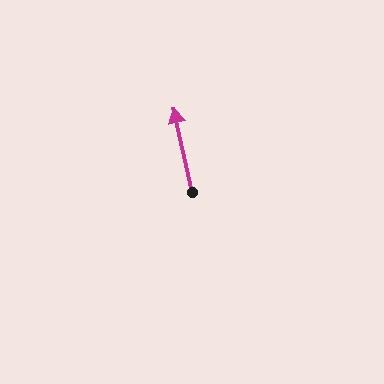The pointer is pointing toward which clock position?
Roughly 12 o'clock.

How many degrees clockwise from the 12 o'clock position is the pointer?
Approximately 348 degrees.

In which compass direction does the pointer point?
North.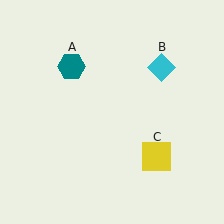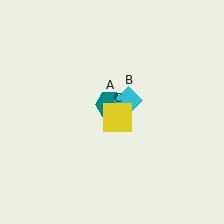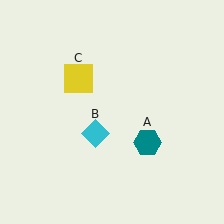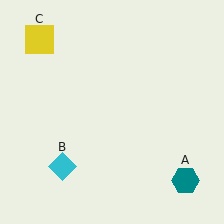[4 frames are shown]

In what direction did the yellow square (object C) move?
The yellow square (object C) moved up and to the left.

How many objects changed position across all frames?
3 objects changed position: teal hexagon (object A), cyan diamond (object B), yellow square (object C).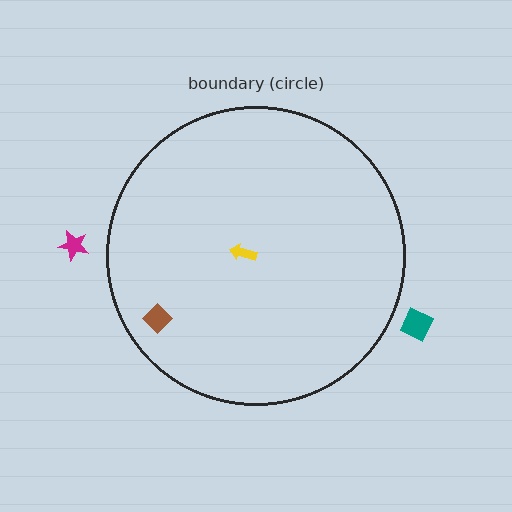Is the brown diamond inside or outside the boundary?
Inside.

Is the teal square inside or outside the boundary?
Outside.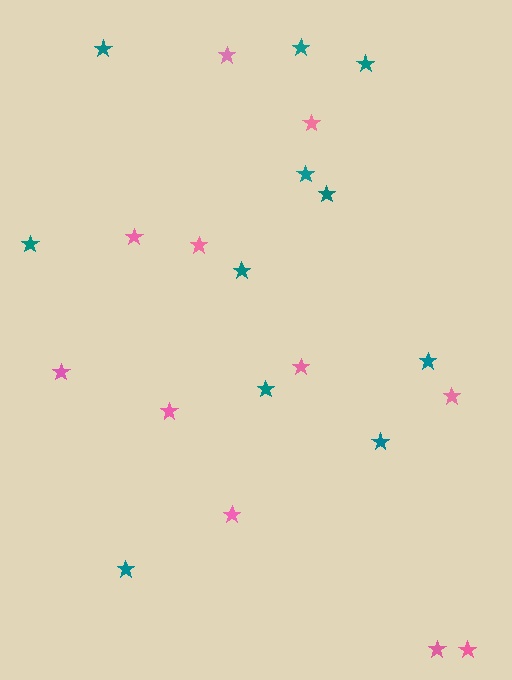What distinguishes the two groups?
There are 2 groups: one group of pink stars (11) and one group of teal stars (11).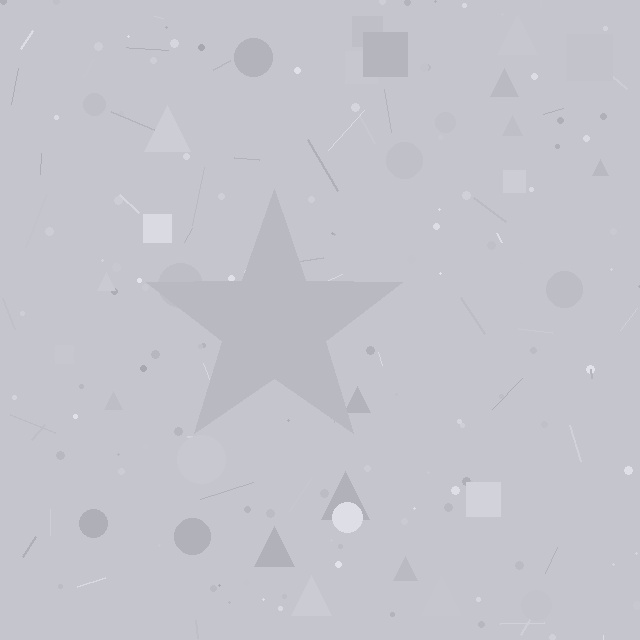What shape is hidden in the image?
A star is hidden in the image.